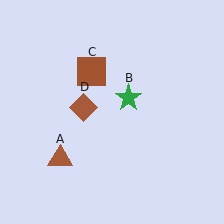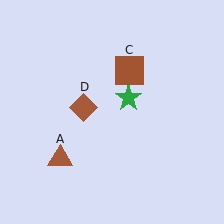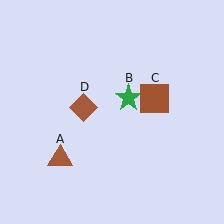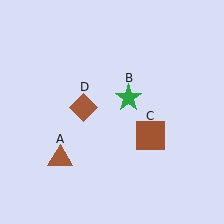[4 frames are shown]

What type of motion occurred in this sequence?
The brown square (object C) rotated clockwise around the center of the scene.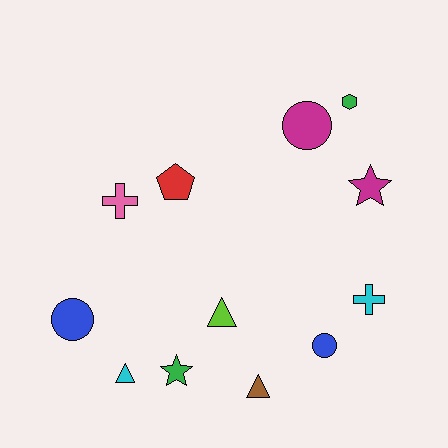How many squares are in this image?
There are no squares.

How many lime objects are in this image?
There is 1 lime object.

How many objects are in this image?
There are 12 objects.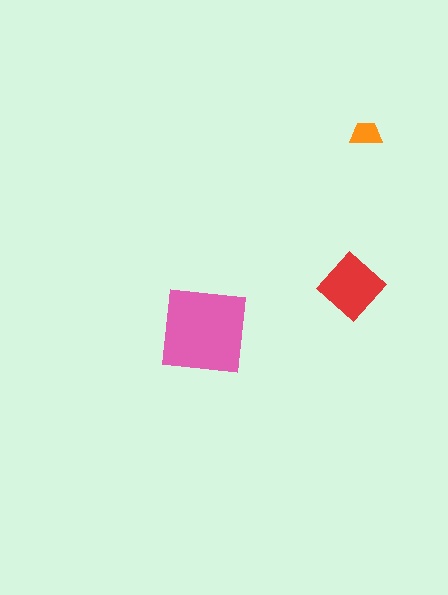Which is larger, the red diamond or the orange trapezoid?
The red diamond.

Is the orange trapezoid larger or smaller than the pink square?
Smaller.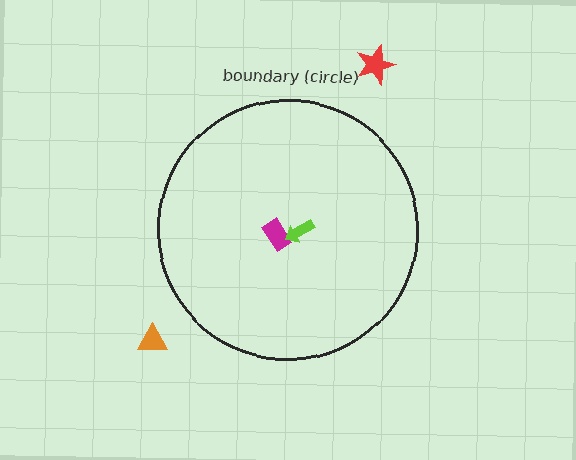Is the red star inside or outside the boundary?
Outside.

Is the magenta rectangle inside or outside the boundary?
Inside.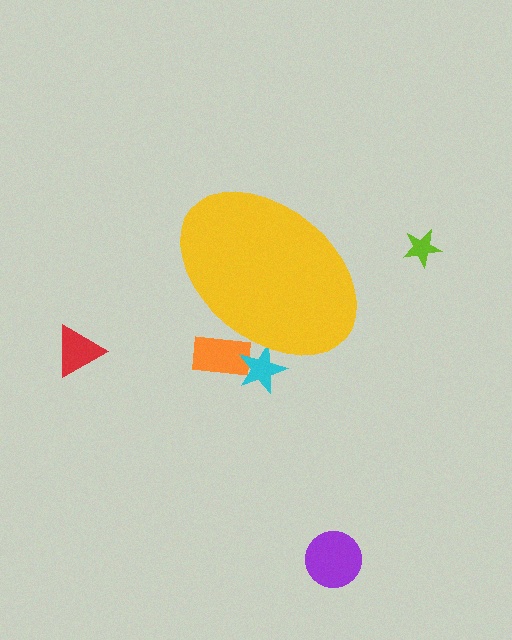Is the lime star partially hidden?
No, the lime star is fully visible.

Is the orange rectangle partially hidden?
Yes, the orange rectangle is partially hidden behind the yellow ellipse.